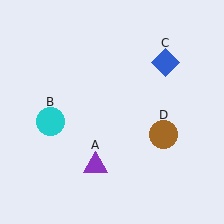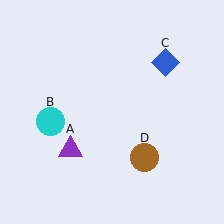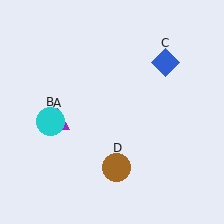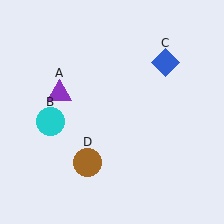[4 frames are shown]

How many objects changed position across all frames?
2 objects changed position: purple triangle (object A), brown circle (object D).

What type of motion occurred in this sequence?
The purple triangle (object A), brown circle (object D) rotated clockwise around the center of the scene.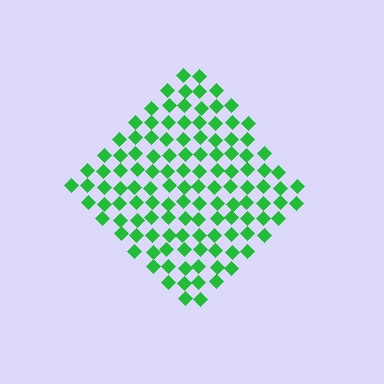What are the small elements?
The small elements are diamonds.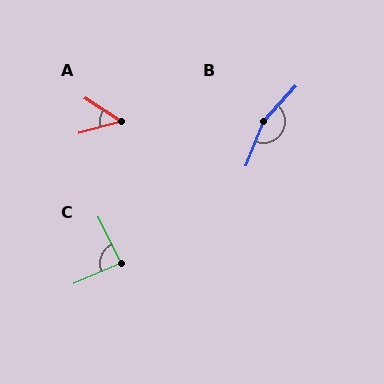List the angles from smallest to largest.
A (47°), C (87°), B (159°).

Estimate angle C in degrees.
Approximately 87 degrees.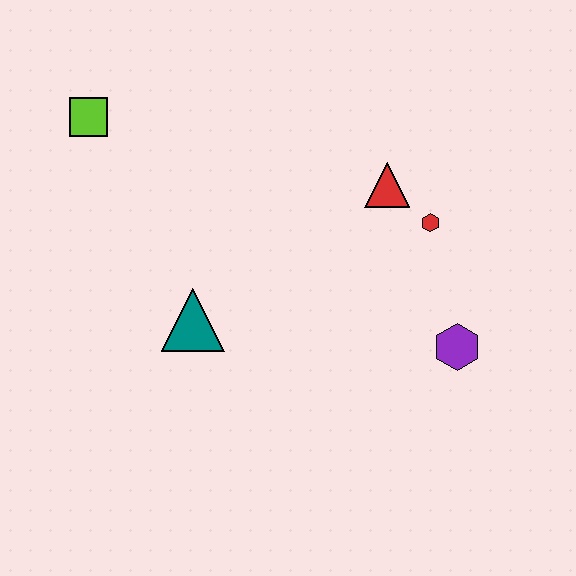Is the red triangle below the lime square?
Yes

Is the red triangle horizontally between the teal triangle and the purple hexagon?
Yes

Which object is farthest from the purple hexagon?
The lime square is farthest from the purple hexagon.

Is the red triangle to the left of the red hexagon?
Yes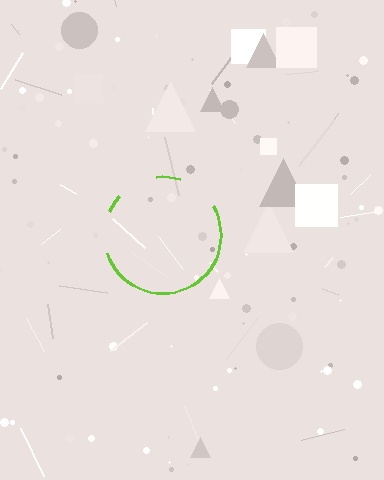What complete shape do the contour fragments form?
The contour fragments form a circle.